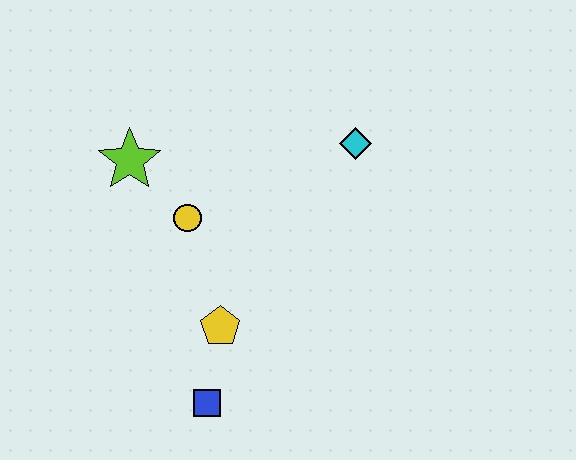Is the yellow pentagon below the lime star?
Yes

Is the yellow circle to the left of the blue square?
Yes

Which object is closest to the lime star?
The yellow circle is closest to the lime star.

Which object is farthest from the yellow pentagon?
The cyan diamond is farthest from the yellow pentagon.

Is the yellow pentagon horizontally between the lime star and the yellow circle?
No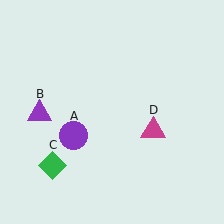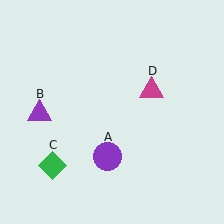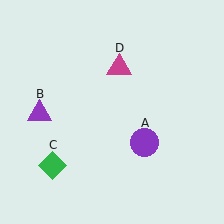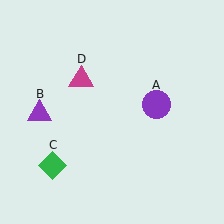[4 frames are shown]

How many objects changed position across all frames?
2 objects changed position: purple circle (object A), magenta triangle (object D).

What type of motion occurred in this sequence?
The purple circle (object A), magenta triangle (object D) rotated counterclockwise around the center of the scene.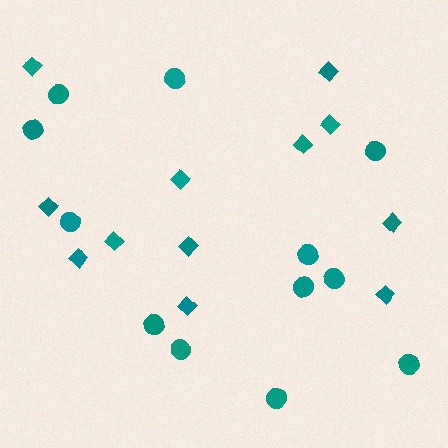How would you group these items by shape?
There are 2 groups: one group of diamonds (12) and one group of circles (12).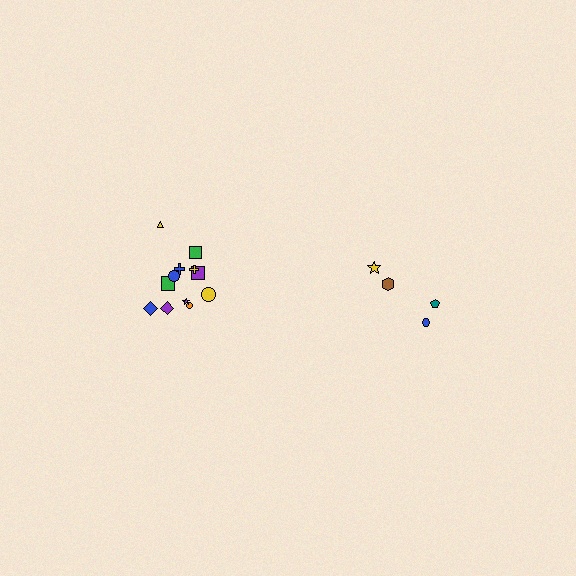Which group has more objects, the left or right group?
The left group.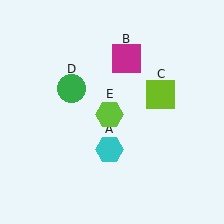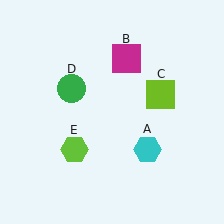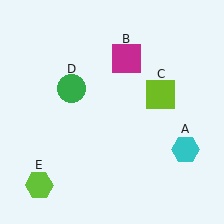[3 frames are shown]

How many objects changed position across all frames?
2 objects changed position: cyan hexagon (object A), lime hexagon (object E).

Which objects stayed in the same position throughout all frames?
Magenta square (object B) and lime square (object C) and green circle (object D) remained stationary.